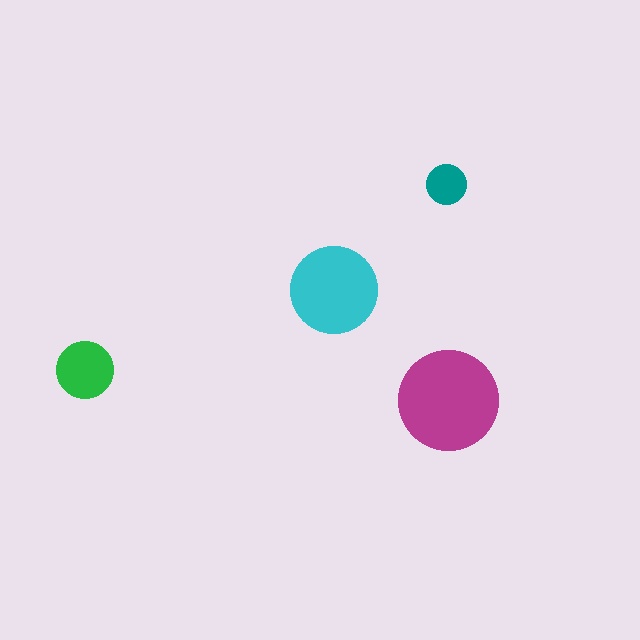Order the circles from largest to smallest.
the magenta one, the cyan one, the green one, the teal one.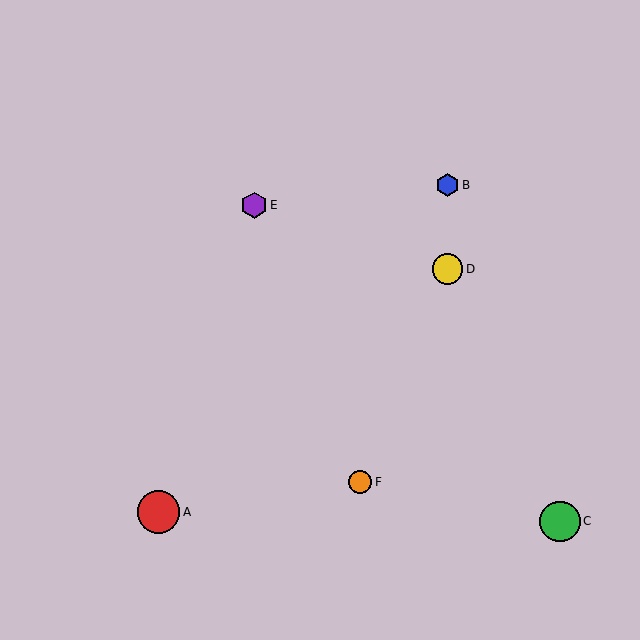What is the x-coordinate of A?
Object A is at x≈158.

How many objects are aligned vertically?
2 objects (B, D) are aligned vertically.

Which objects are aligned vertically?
Objects B, D are aligned vertically.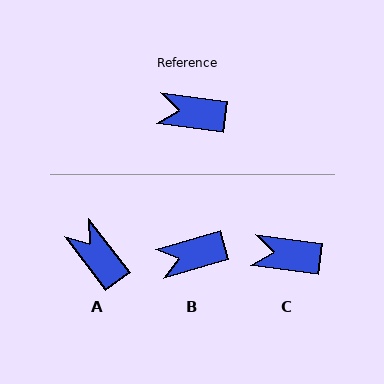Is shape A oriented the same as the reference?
No, it is off by about 45 degrees.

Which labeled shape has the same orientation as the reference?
C.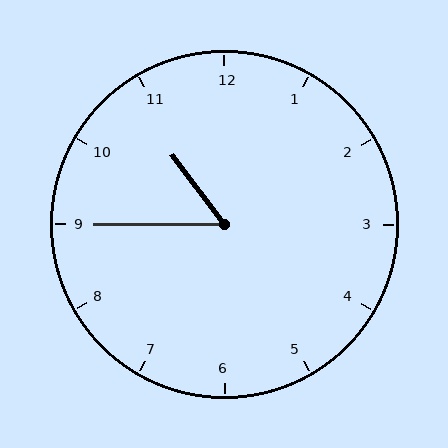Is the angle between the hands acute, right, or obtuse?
It is acute.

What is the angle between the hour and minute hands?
Approximately 52 degrees.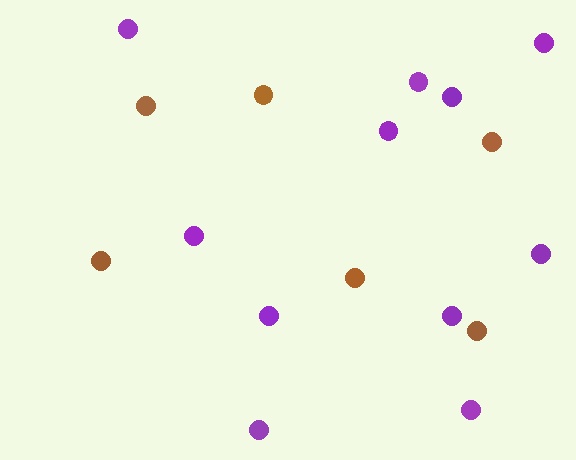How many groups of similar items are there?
There are 2 groups: one group of brown circles (6) and one group of purple circles (11).